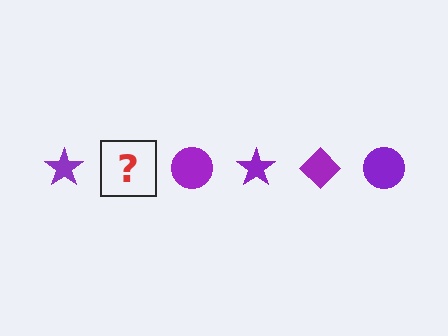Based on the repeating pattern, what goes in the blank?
The blank should be a purple diamond.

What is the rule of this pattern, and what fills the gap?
The rule is that the pattern cycles through star, diamond, circle shapes in purple. The gap should be filled with a purple diamond.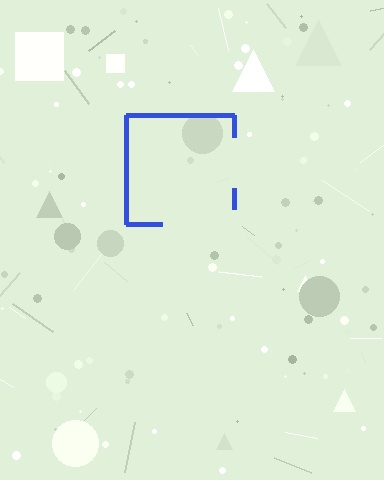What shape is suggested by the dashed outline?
The dashed outline suggests a square.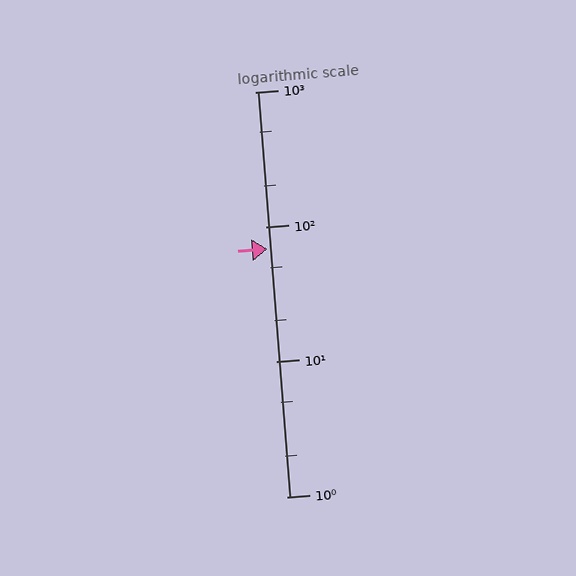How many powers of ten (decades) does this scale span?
The scale spans 3 decades, from 1 to 1000.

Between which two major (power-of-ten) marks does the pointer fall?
The pointer is between 10 and 100.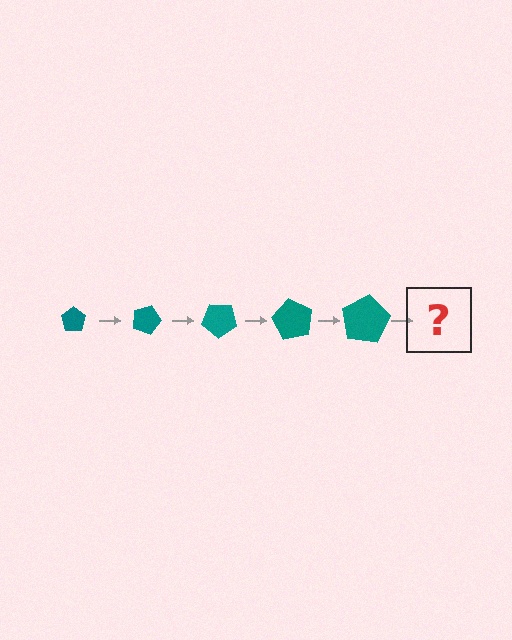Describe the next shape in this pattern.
It should be a pentagon, larger than the previous one and rotated 100 degrees from the start.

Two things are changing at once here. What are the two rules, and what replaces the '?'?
The two rules are that the pentagon grows larger each step and it rotates 20 degrees each step. The '?' should be a pentagon, larger than the previous one and rotated 100 degrees from the start.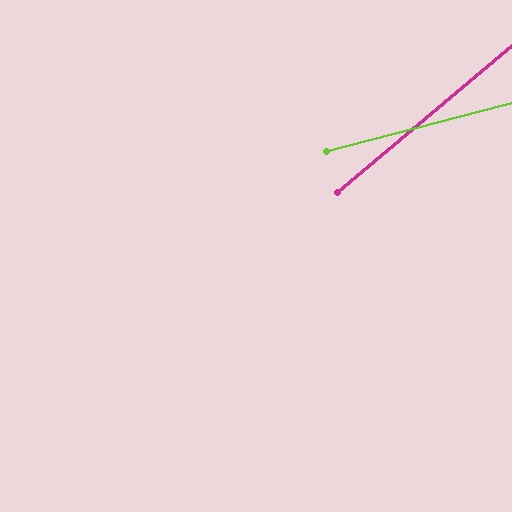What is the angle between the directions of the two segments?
Approximately 26 degrees.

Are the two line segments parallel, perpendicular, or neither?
Neither parallel nor perpendicular — they differ by about 26°.